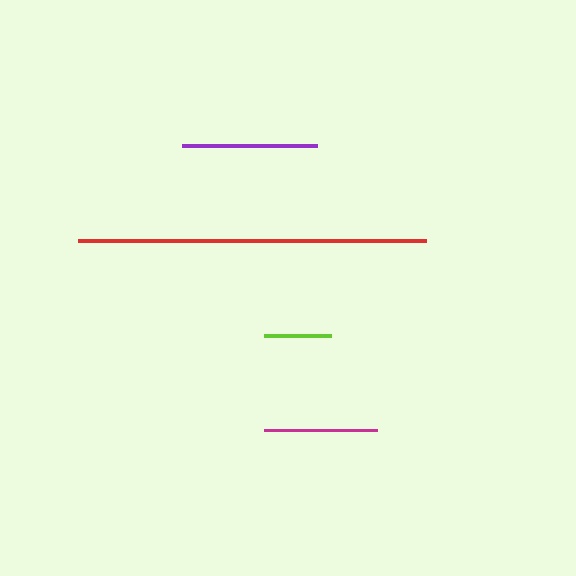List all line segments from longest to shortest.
From longest to shortest: red, purple, magenta, lime.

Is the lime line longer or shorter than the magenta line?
The magenta line is longer than the lime line.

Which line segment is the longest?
The red line is the longest at approximately 348 pixels.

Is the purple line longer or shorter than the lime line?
The purple line is longer than the lime line.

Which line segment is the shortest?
The lime line is the shortest at approximately 68 pixels.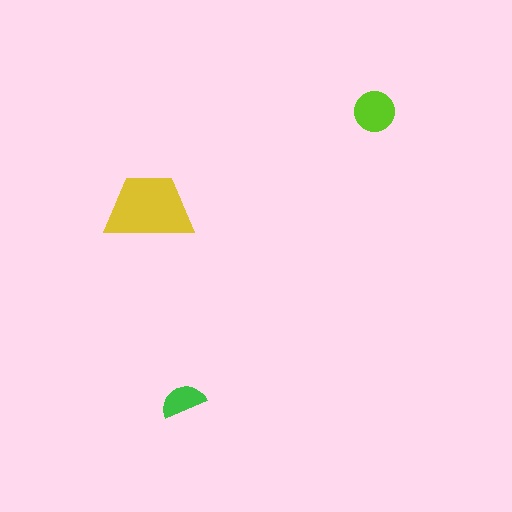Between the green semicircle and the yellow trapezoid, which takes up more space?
The yellow trapezoid.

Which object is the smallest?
The green semicircle.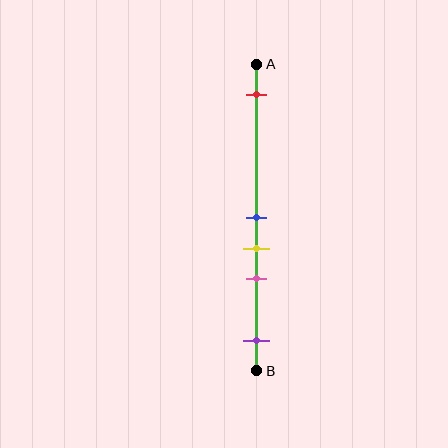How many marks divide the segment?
There are 5 marks dividing the segment.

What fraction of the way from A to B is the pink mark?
The pink mark is approximately 70% (0.7) of the way from A to B.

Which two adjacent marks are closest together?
The blue and yellow marks are the closest adjacent pair.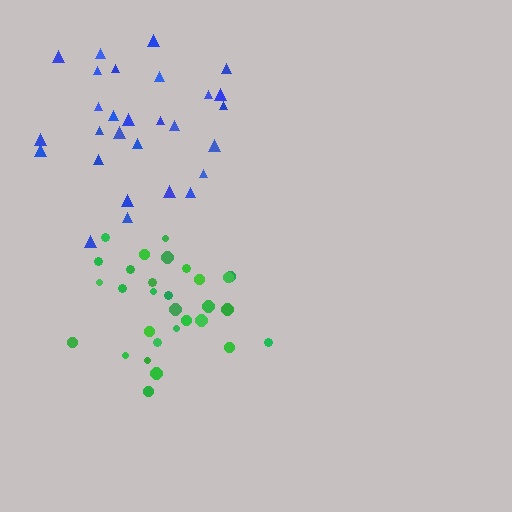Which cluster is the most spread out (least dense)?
Blue.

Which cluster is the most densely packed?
Green.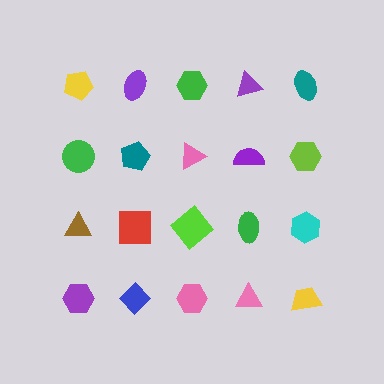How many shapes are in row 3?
5 shapes.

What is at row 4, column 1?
A purple hexagon.